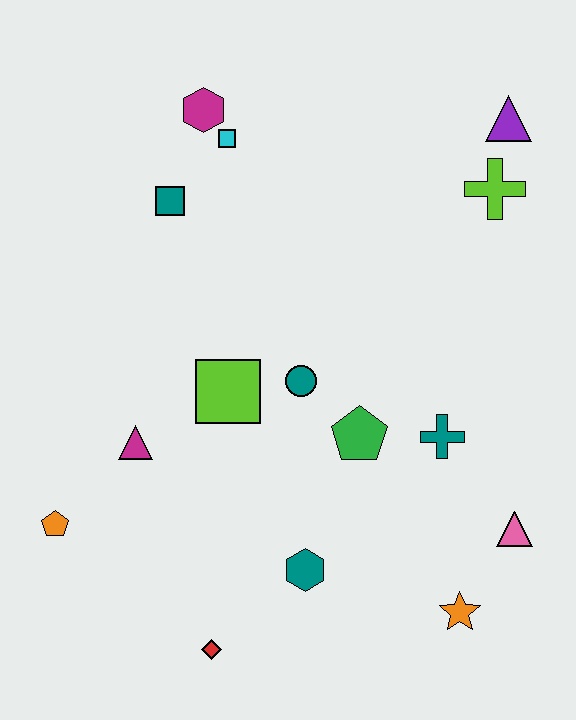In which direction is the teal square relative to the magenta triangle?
The teal square is above the magenta triangle.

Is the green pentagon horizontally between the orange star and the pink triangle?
No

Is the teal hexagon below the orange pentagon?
Yes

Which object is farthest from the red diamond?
The purple triangle is farthest from the red diamond.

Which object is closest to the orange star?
The pink triangle is closest to the orange star.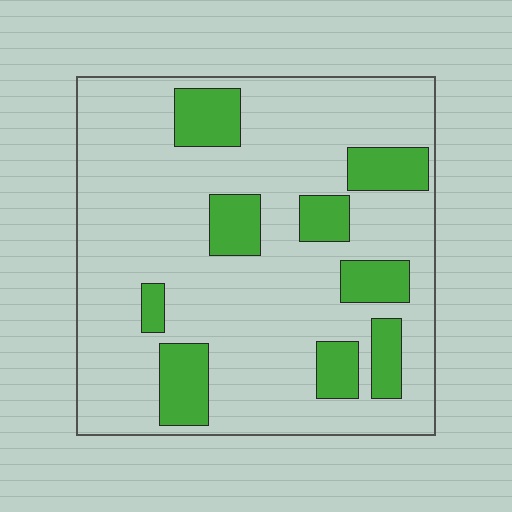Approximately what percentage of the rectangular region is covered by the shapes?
Approximately 20%.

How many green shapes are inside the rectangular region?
9.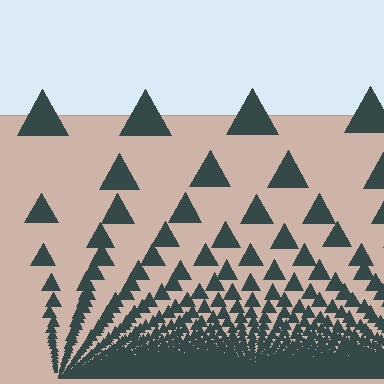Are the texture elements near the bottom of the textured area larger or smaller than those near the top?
Smaller. The gradient is inverted — elements near the bottom are smaller and denser.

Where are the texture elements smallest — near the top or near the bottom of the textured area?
Near the bottom.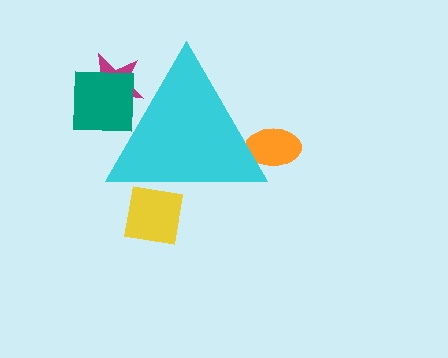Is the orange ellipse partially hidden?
Yes, the orange ellipse is partially hidden behind the cyan triangle.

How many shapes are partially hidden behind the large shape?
4 shapes are partially hidden.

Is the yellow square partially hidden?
Yes, the yellow square is partially hidden behind the cyan triangle.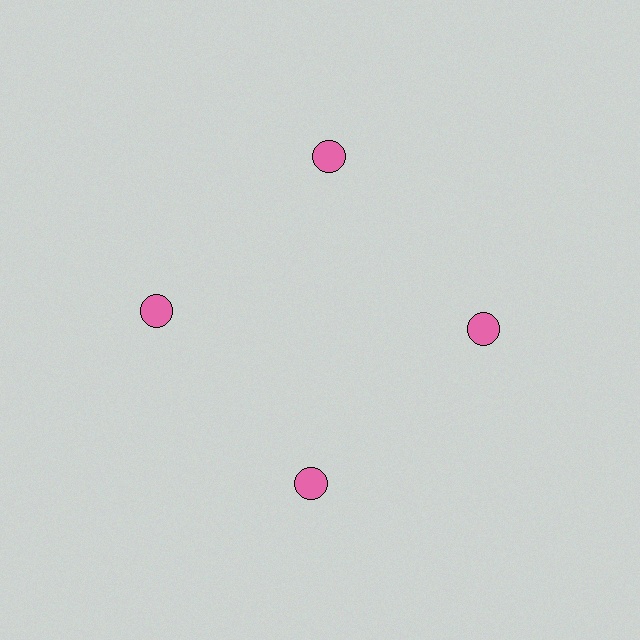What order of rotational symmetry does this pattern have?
This pattern has 4-fold rotational symmetry.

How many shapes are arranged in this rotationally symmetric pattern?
There are 4 shapes, arranged in 4 groups of 1.